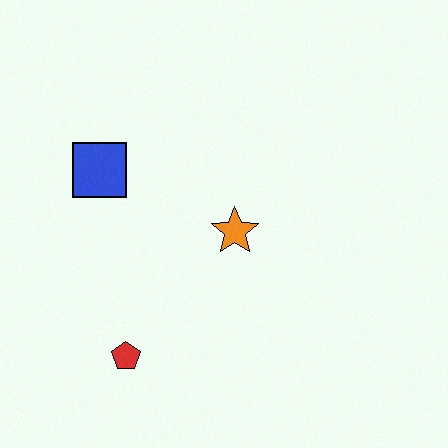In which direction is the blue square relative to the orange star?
The blue square is to the left of the orange star.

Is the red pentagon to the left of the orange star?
Yes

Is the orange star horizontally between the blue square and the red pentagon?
No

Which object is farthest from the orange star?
The red pentagon is farthest from the orange star.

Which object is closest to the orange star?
The blue square is closest to the orange star.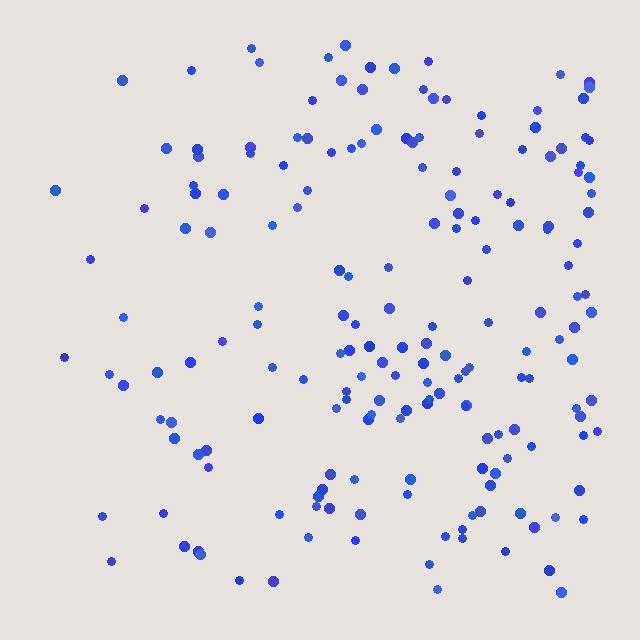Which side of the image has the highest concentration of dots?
The right.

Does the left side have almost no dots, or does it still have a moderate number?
Still a moderate number, just noticeably fewer than the right.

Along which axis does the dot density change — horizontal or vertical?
Horizontal.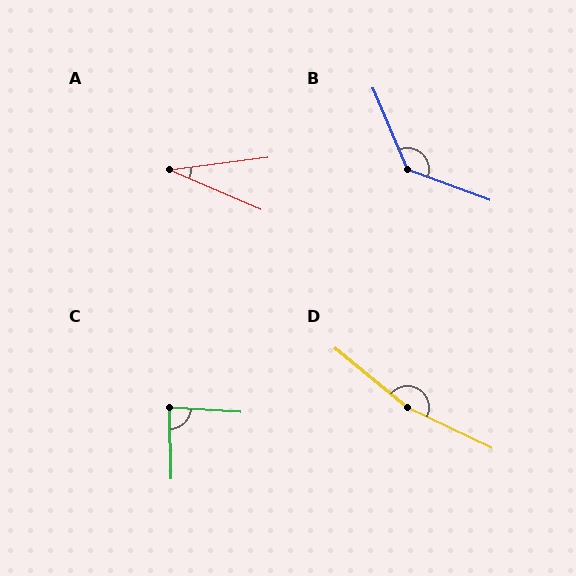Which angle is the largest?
D, at approximately 166 degrees.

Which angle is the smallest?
A, at approximately 31 degrees.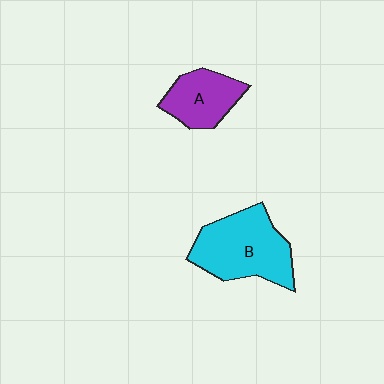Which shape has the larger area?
Shape B (cyan).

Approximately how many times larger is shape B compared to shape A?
Approximately 1.6 times.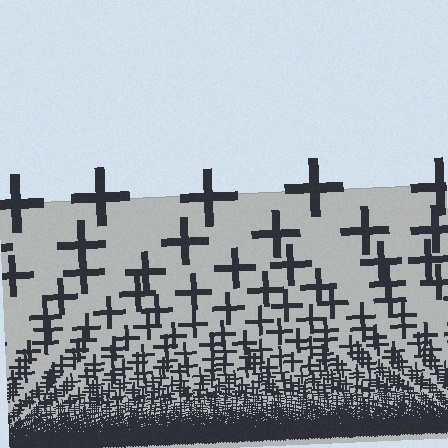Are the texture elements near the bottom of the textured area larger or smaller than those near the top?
Smaller. The gradient is inverted — elements near the bottom are smaller and denser.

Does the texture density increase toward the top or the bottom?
Density increases toward the bottom.